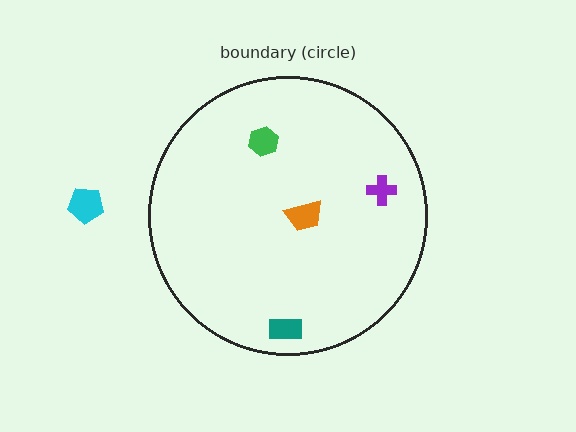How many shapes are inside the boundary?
4 inside, 1 outside.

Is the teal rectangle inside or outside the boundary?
Inside.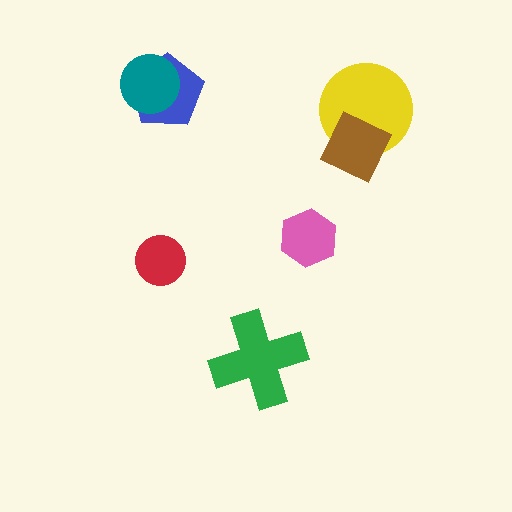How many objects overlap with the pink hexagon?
0 objects overlap with the pink hexagon.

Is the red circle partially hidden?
No, no other shape covers it.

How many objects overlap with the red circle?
0 objects overlap with the red circle.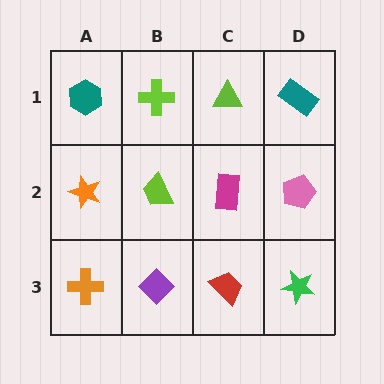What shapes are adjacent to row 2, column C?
A lime triangle (row 1, column C), a red trapezoid (row 3, column C), a lime trapezoid (row 2, column B), a pink pentagon (row 2, column D).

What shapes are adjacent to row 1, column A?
An orange star (row 2, column A), a lime cross (row 1, column B).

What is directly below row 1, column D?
A pink pentagon.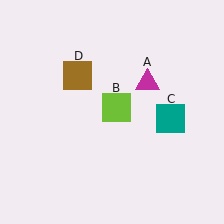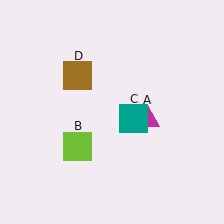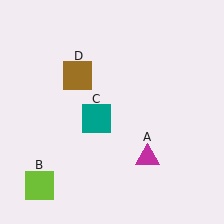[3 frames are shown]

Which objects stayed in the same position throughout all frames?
Brown square (object D) remained stationary.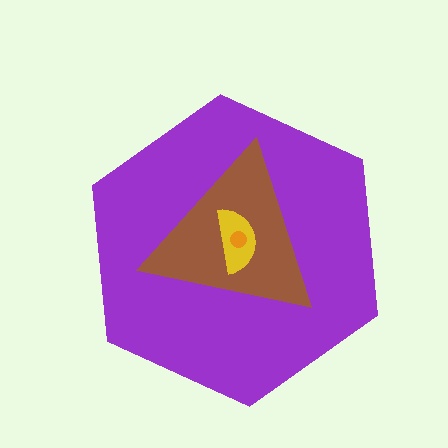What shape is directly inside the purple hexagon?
The brown triangle.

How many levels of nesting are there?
4.